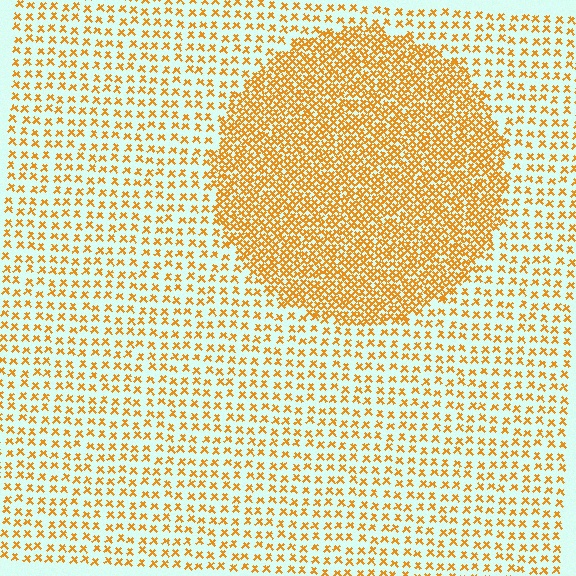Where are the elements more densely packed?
The elements are more densely packed inside the circle boundary.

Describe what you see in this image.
The image contains small orange elements arranged at two different densities. A circle-shaped region is visible where the elements are more densely packed than the surrounding area.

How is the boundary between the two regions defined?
The boundary is defined by a change in element density (approximately 2.5x ratio). All elements are the same color, size, and shape.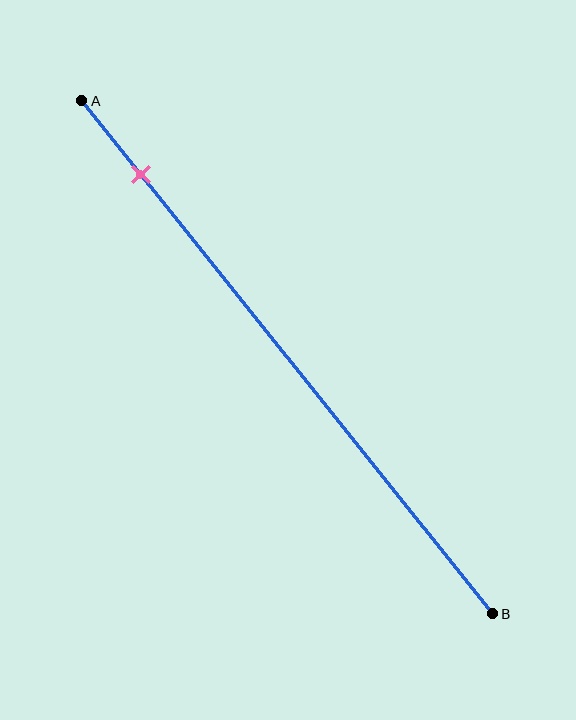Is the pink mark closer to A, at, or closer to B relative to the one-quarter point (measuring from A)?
The pink mark is closer to point A than the one-quarter point of segment AB.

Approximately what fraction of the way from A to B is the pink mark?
The pink mark is approximately 15% of the way from A to B.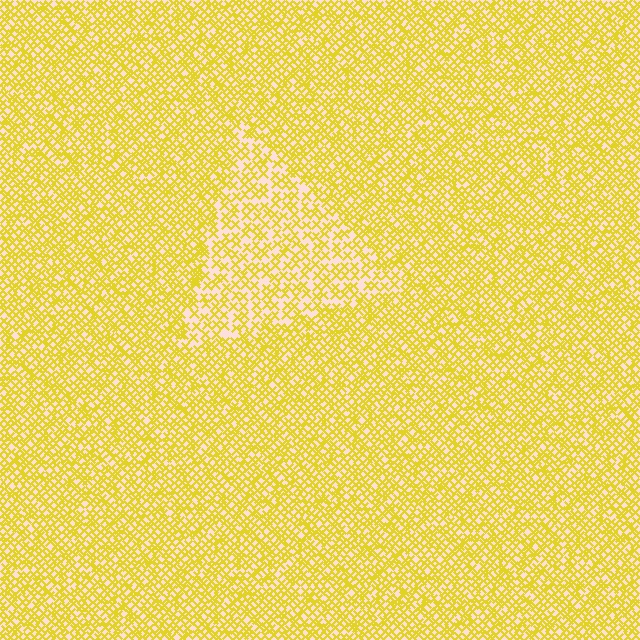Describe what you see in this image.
The image contains small yellow elements arranged at two different densities. A triangle-shaped region is visible where the elements are less densely packed than the surrounding area.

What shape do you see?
I see a triangle.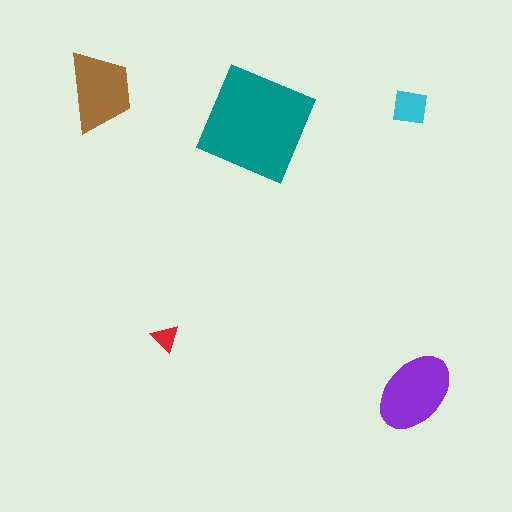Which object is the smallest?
The red triangle.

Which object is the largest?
The teal square.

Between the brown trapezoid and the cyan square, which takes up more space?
The brown trapezoid.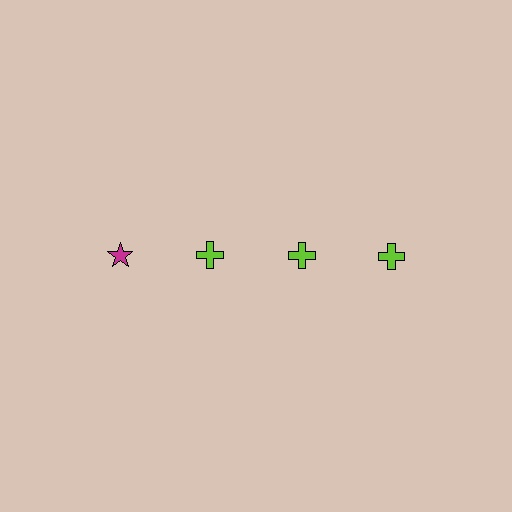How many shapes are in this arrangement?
There are 4 shapes arranged in a grid pattern.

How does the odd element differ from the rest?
It differs in both color (magenta instead of lime) and shape (star instead of cross).